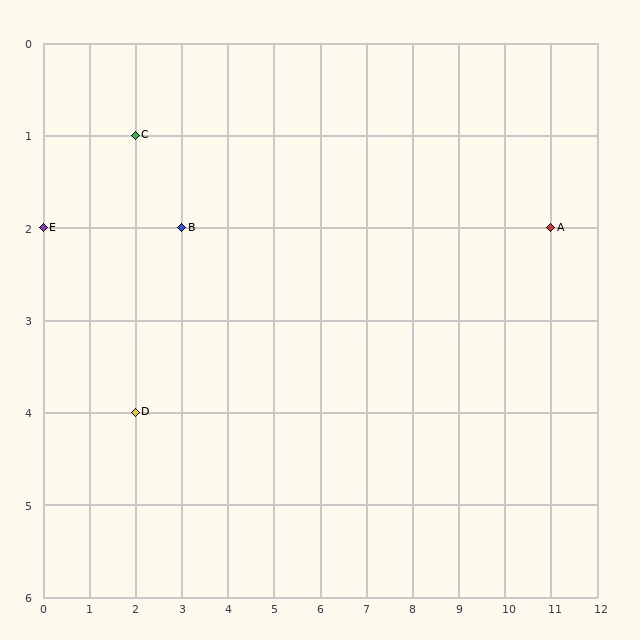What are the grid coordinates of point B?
Point B is at grid coordinates (3, 2).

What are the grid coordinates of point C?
Point C is at grid coordinates (2, 1).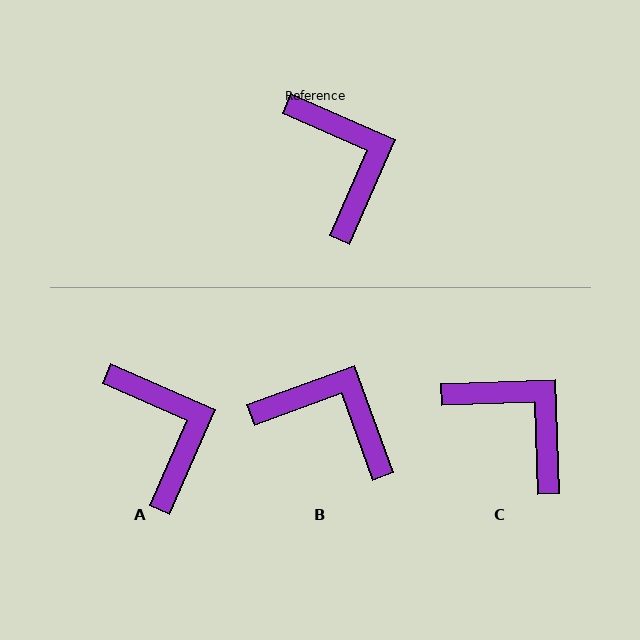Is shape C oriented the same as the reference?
No, it is off by about 26 degrees.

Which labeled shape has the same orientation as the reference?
A.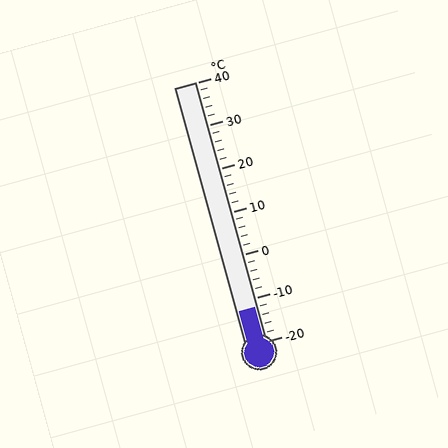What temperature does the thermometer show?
The thermometer shows approximately -12°C.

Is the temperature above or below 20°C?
The temperature is below 20°C.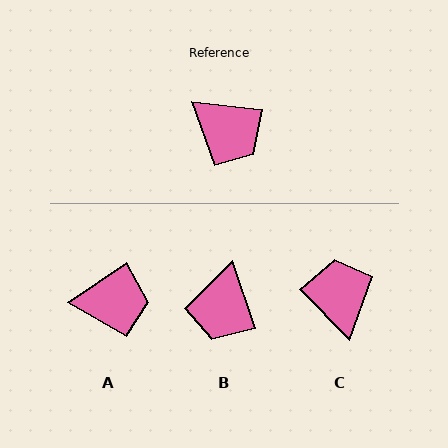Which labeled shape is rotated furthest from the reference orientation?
C, about 141 degrees away.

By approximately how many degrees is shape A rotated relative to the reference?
Approximately 40 degrees counter-clockwise.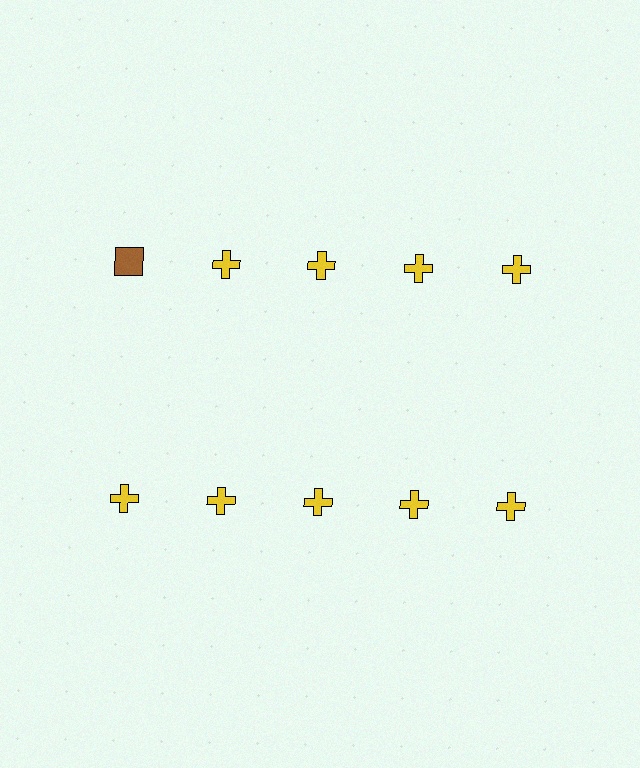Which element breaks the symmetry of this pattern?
The brown square in the top row, leftmost column breaks the symmetry. All other shapes are yellow crosses.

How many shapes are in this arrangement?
There are 10 shapes arranged in a grid pattern.